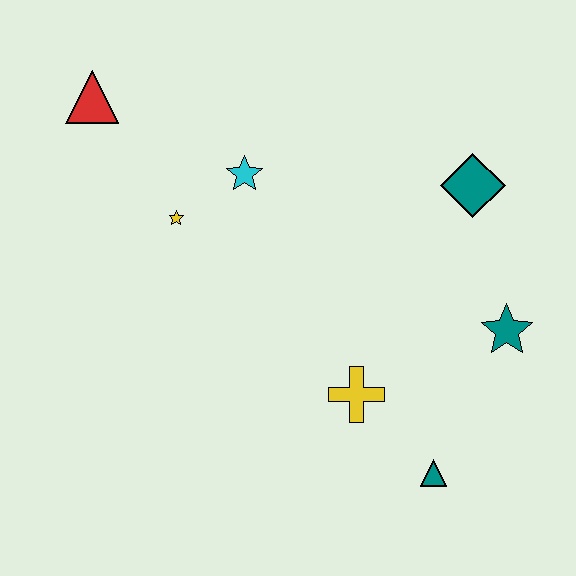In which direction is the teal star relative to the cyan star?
The teal star is to the right of the cyan star.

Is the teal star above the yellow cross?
Yes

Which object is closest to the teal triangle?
The yellow cross is closest to the teal triangle.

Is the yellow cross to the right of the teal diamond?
No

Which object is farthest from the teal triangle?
The red triangle is farthest from the teal triangle.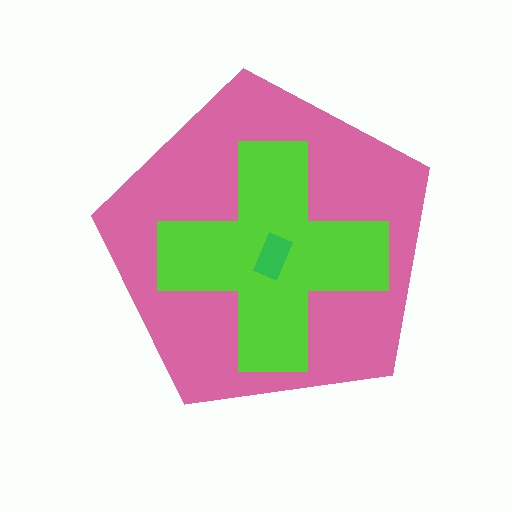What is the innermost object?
The green rectangle.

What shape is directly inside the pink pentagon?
The lime cross.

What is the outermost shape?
The pink pentagon.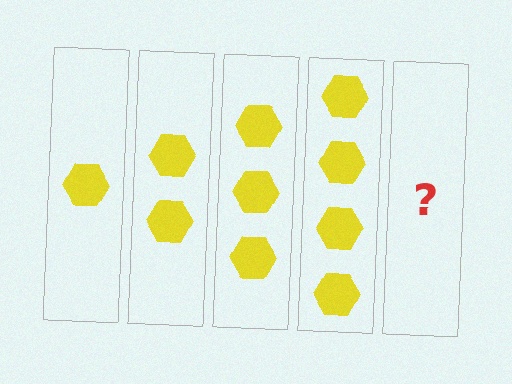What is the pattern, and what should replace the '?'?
The pattern is that each step adds one more hexagon. The '?' should be 5 hexagons.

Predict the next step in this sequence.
The next step is 5 hexagons.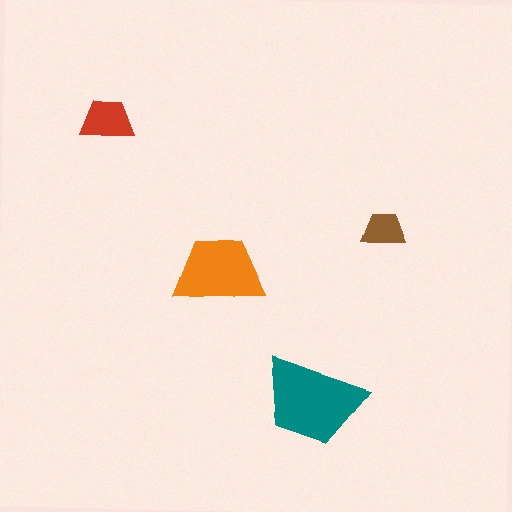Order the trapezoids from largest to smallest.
the teal one, the orange one, the red one, the brown one.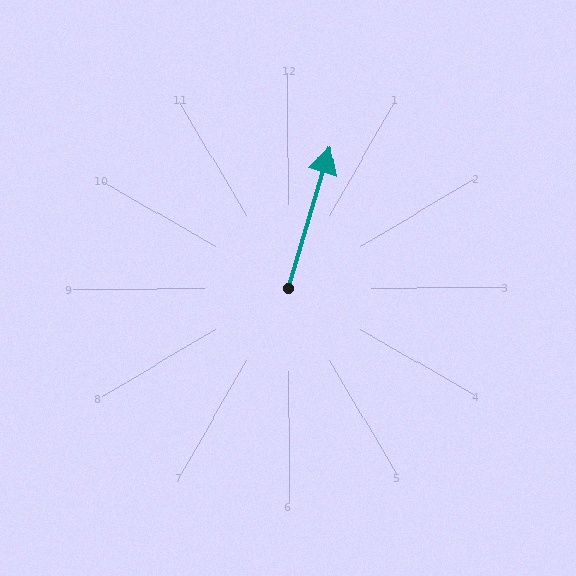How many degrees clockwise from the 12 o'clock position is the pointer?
Approximately 17 degrees.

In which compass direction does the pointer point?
North.